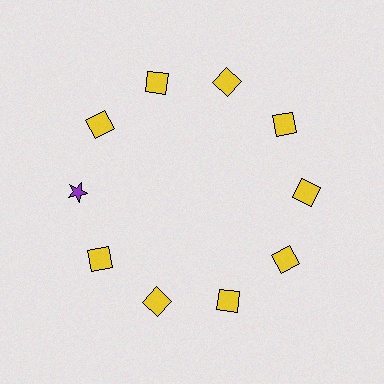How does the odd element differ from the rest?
It differs in both color (purple instead of yellow) and shape (star instead of square).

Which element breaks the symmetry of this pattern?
The purple star at roughly the 9 o'clock position breaks the symmetry. All other shapes are yellow squares.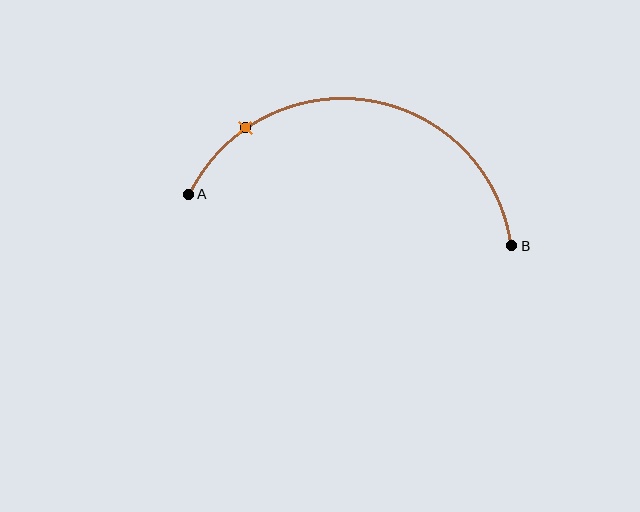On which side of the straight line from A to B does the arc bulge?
The arc bulges above the straight line connecting A and B.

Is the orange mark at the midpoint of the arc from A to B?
No. The orange mark lies on the arc but is closer to endpoint A. The arc midpoint would be at the point on the curve equidistant along the arc from both A and B.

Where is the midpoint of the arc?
The arc midpoint is the point on the curve farthest from the straight line joining A and B. It sits above that line.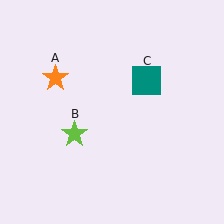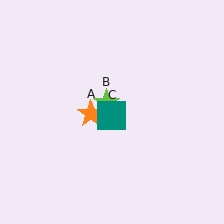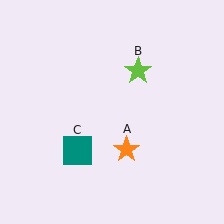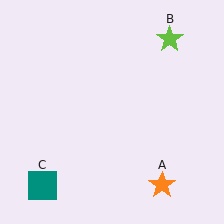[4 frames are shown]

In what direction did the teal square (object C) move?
The teal square (object C) moved down and to the left.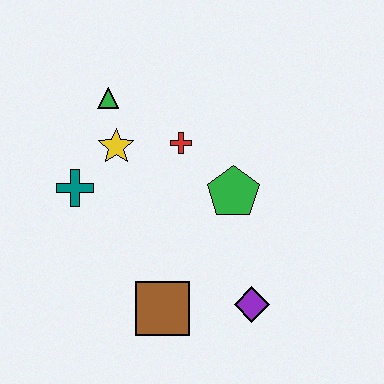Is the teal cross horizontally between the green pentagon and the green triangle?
No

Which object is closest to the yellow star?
The green triangle is closest to the yellow star.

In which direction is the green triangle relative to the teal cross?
The green triangle is above the teal cross.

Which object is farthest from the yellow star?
The purple diamond is farthest from the yellow star.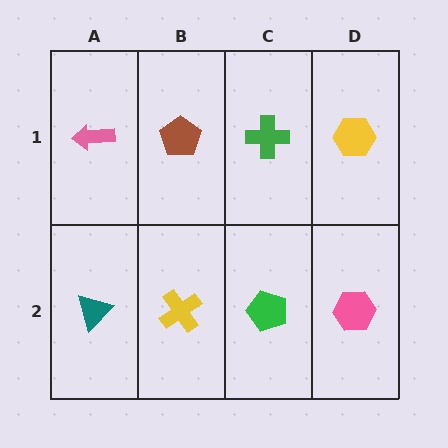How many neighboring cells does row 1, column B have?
3.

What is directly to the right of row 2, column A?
A yellow cross.